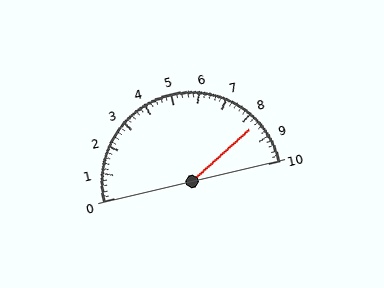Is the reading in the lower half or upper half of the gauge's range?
The reading is in the upper half of the range (0 to 10).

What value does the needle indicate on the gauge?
The needle indicates approximately 8.4.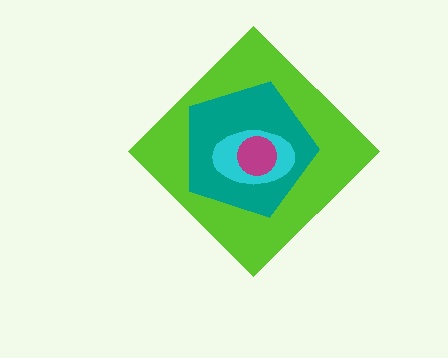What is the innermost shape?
The magenta circle.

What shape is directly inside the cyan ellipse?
The magenta circle.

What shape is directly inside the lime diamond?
The teal pentagon.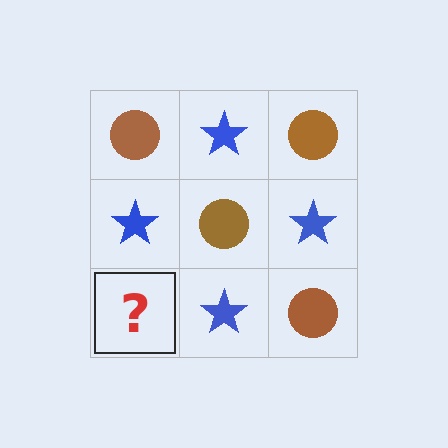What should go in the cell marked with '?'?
The missing cell should contain a brown circle.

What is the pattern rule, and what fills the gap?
The rule is that it alternates brown circle and blue star in a checkerboard pattern. The gap should be filled with a brown circle.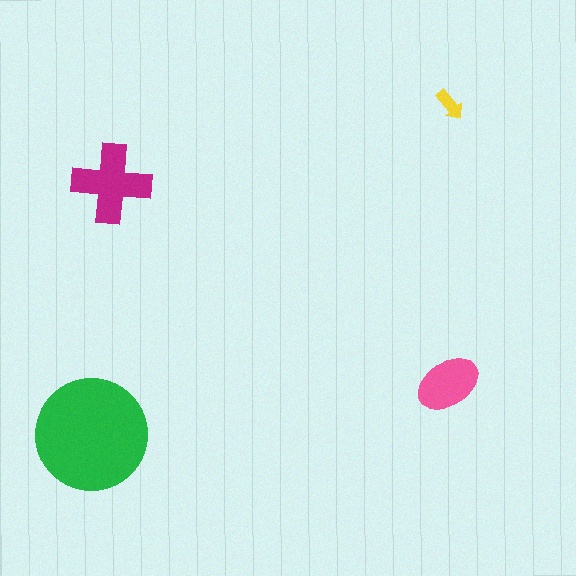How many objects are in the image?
There are 4 objects in the image.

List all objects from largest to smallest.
The green circle, the magenta cross, the pink ellipse, the yellow arrow.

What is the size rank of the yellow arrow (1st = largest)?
4th.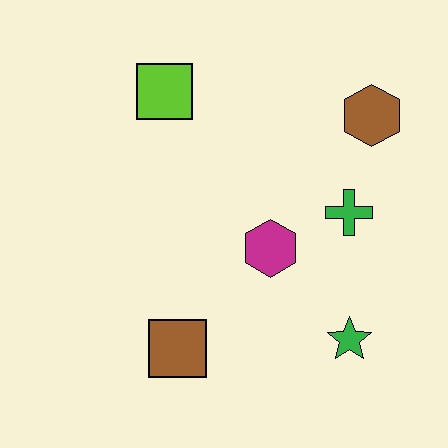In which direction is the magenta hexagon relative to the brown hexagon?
The magenta hexagon is below the brown hexagon.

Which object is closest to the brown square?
The magenta hexagon is closest to the brown square.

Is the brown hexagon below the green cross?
No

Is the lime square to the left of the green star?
Yes